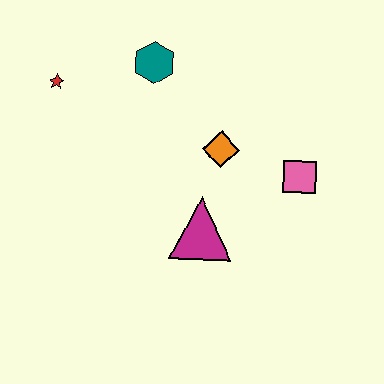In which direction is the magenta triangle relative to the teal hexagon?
The magenta triangle is below the teal hexagon.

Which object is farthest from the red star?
The pink square is farthest from the red star.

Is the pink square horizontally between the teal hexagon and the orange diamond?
No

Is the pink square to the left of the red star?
No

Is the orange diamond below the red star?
Yes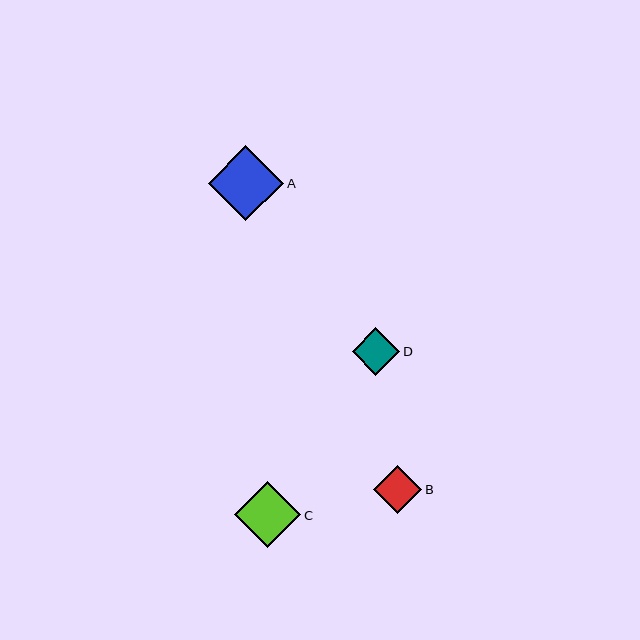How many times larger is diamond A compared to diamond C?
Diamond A is approximately 1.1 times the size of diamond C.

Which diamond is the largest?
Diamond A is the largest with a size of approximately 75 pixels.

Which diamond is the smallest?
Diamond D is the smallest with a size of approximately 48 pixels.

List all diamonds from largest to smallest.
From largest to smallest: A, C, B, D.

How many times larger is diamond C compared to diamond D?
Diamond C is approximately 1.4 times the size of diamond D.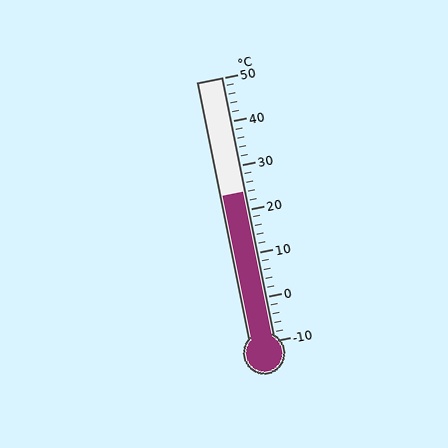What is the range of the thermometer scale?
The thermometer scale ranges from -10°C to 50°C.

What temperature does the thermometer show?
The thermometer shows approximately 24°C.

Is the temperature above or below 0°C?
The temperature is above 0°C.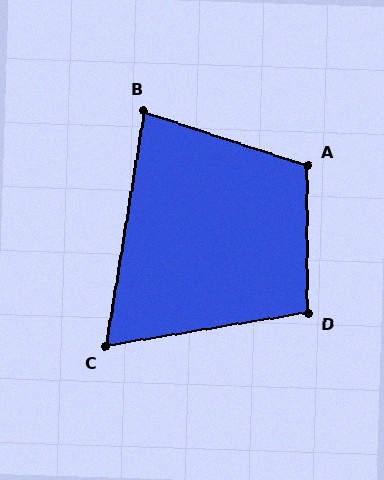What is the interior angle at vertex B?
Approximately 81 degrees (acute).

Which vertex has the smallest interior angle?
C, at approximately 71 degrees.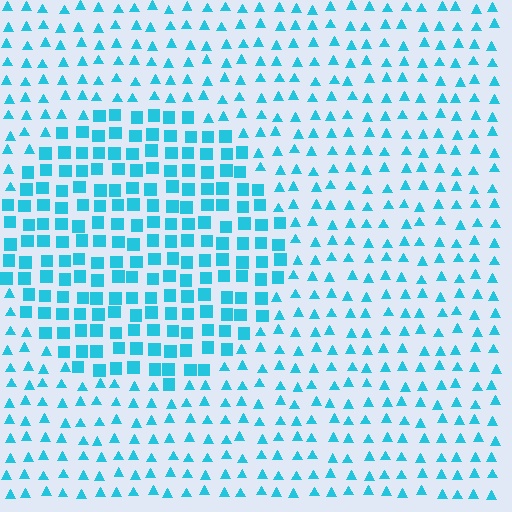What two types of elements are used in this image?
The image uses squares inside the circle region and triangles outside it.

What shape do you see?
I see a circle.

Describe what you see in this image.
The image is filled with small cyan elements arranged in a uniform grid. A circle-shaped region contains squares, while the surrounding area contains triangles. The boundary is defined purely by the change in element shape.